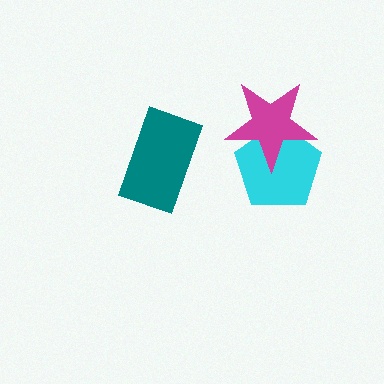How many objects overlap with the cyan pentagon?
1 object overlaps with the cyan pentagon.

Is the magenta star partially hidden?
No, no other shape covers it.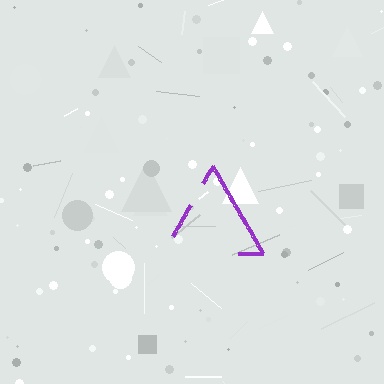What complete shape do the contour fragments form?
The contour fragments form a triangle.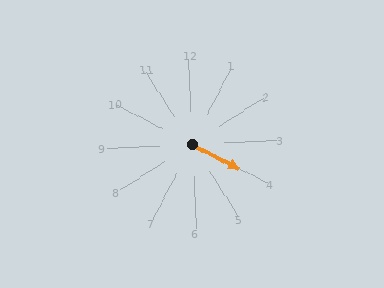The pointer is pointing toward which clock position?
Roughly 4 o'clock.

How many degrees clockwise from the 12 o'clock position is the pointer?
Approximately 121 degrees.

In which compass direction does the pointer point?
Southeast.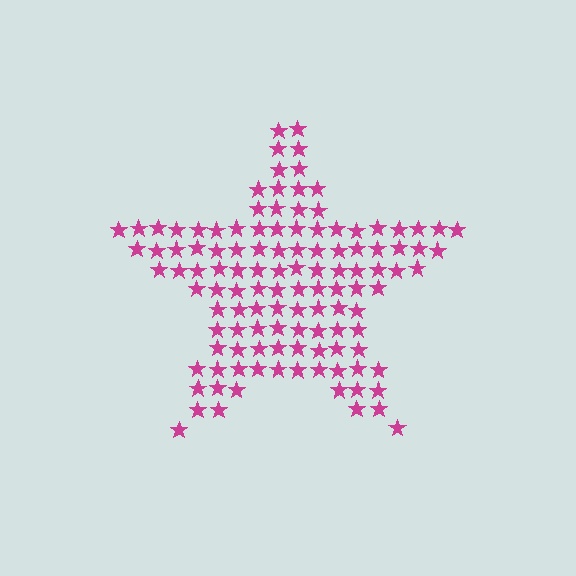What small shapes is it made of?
It is made of small stars.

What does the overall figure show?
The overall figure shows a star.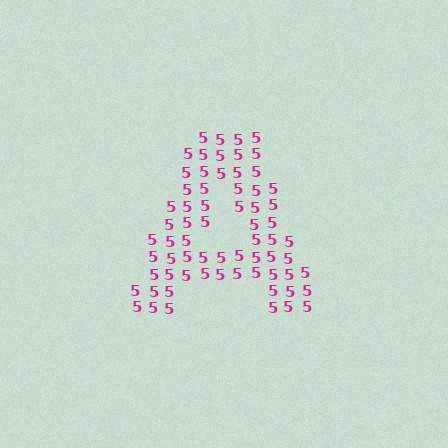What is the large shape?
The large shape is the letter A.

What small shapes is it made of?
It is made of small digit 5's.